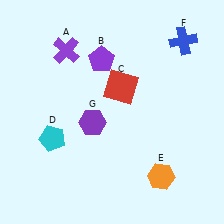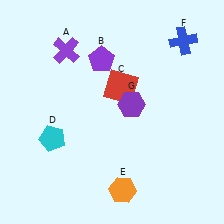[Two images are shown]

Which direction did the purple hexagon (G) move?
The purple hexagon (G) moved right.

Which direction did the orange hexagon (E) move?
The orange hexagon (E) moved left.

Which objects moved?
The objects that moved are: the orange hexagon (E), the purple hexagon (G).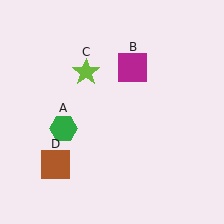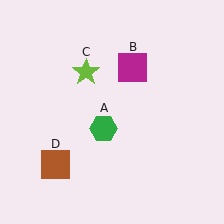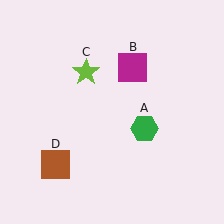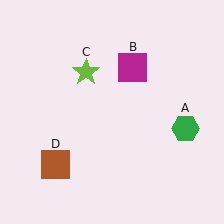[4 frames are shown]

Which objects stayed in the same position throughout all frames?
Magenta square (object B) and lime star (object C) and brown square (object D) remained stationary.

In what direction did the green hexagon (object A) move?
The green hexagon (object A) moved right.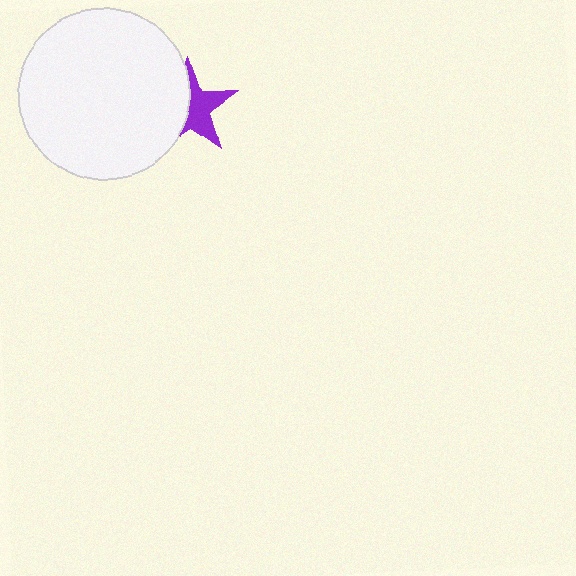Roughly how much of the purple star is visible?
About half of it is visible (roughly 52%).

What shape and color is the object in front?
The object in front is a white circle.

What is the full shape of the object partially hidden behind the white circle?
The partially hidden object is a purple star.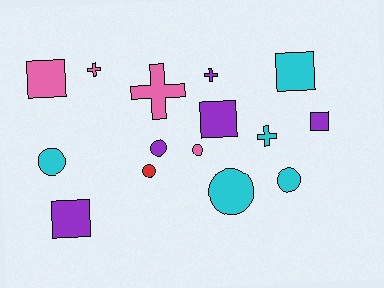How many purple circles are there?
There is 1 purple circle.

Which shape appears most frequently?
Circle, with 6 objects.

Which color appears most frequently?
Cyan, with 5 objects.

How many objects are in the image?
There are 15 objects.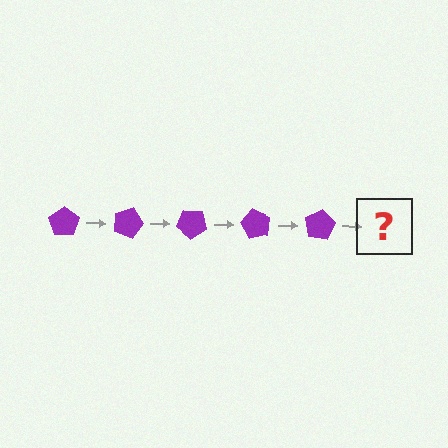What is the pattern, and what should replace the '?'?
The pattern is that the pentagon rotates 20 degrees each step. The '?' should be a purple pentagon rotated 100 degrees.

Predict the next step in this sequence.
The next step is a purple pentagon rotated 100 degrees.